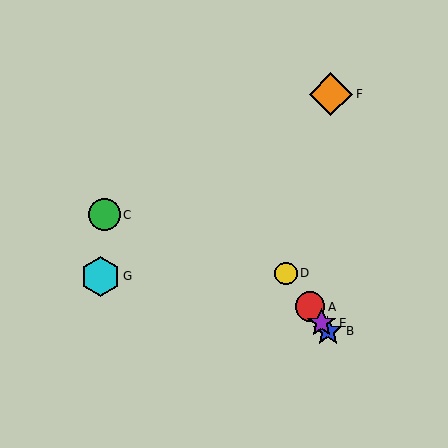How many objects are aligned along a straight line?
4 objects (A, B, D, E) are aligned along a straight line.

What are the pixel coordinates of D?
Object D is at (286, 273).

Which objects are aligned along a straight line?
Objects A, B, D, E are aligned along a straight line.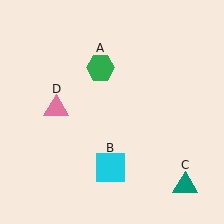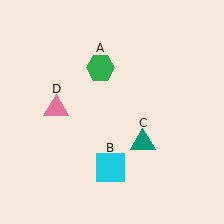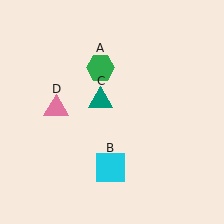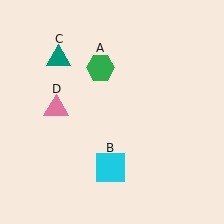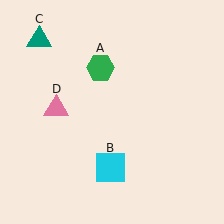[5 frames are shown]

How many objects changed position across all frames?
1 object changed position: teal triangle (object C).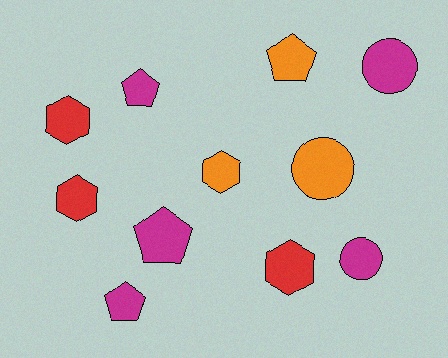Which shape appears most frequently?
Hexagon, with 4 objects.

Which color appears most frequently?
Magenta, with 5 objects.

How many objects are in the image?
There are 11 objects.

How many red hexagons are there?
There are 3 red hexagons.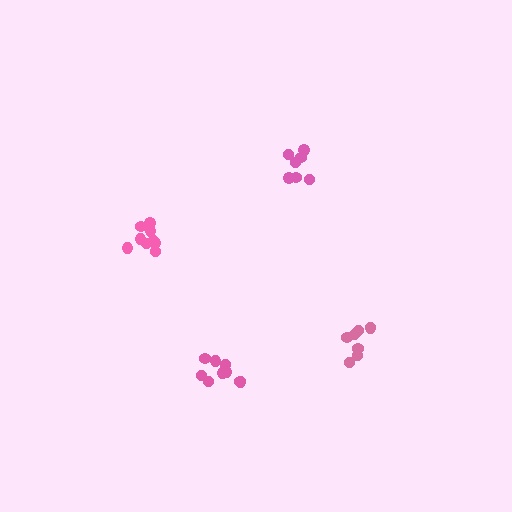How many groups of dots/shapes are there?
There are 4 groups.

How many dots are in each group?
Group 1: 9 dots, Group 2: 9 dots, Group 3: 8 dots, Group 4: 7 dots (33 total).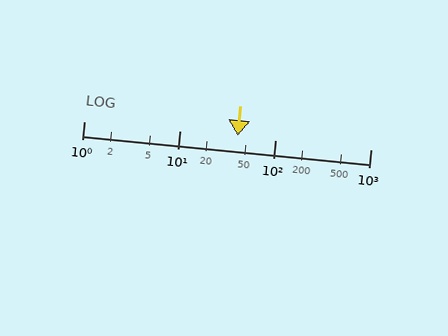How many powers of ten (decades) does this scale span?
The scale spans 3 decades, from 1 to 1000.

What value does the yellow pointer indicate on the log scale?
The pointer indicates approximately 41.